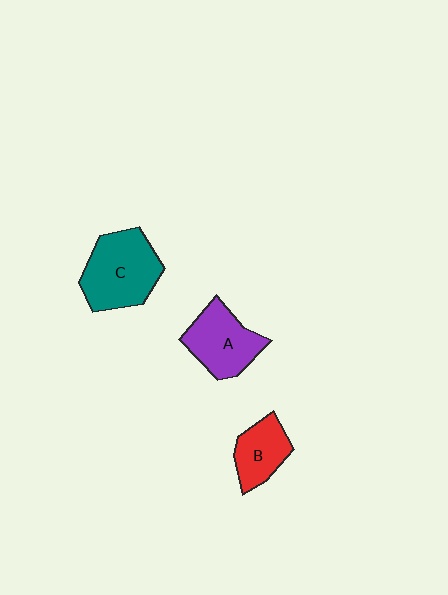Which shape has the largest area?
Shape C (teal).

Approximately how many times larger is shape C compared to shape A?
Approximately 1.3 times.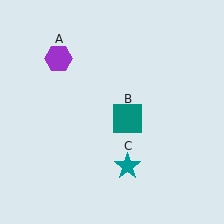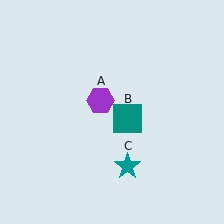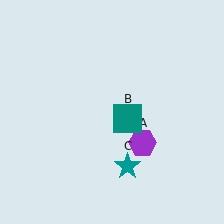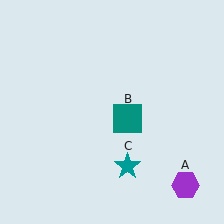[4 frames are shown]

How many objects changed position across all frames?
1 object changed position: purple hexagon (object A).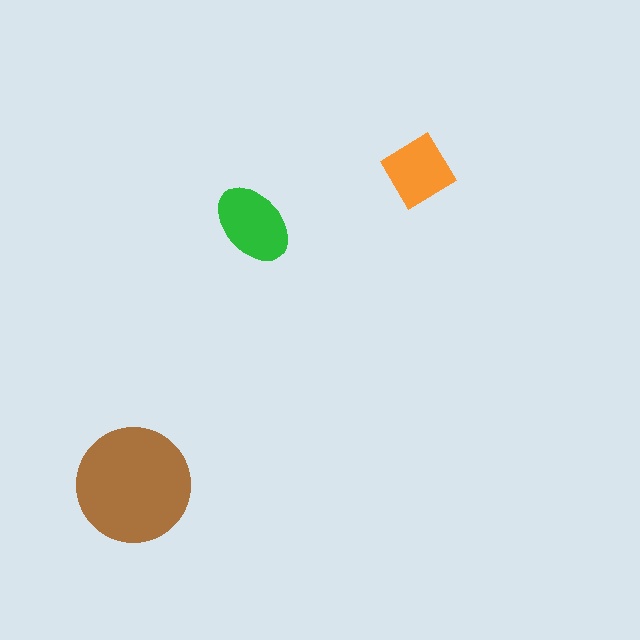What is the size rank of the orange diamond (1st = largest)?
3rd.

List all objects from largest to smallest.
The brown circle, the green ellipse, the orange diamond.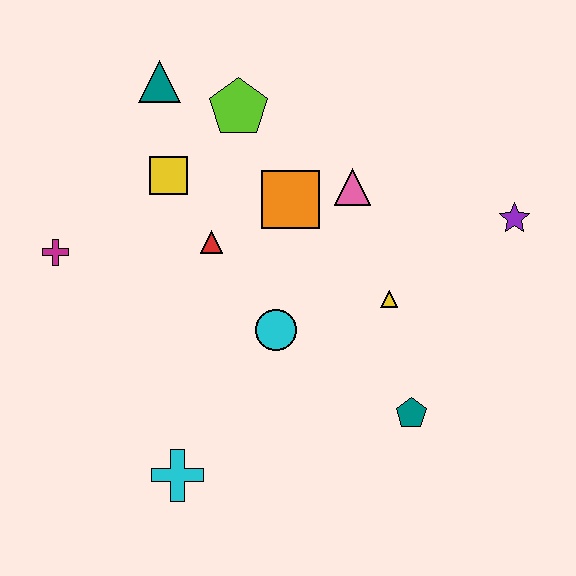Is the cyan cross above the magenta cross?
No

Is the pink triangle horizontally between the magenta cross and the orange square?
No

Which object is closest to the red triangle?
The yellow square is closest to the red triangle.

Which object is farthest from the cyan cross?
The purple star is farthest from the cyan cross.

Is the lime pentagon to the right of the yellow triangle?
No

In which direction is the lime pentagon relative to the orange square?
The lime pentagon is above the orange square.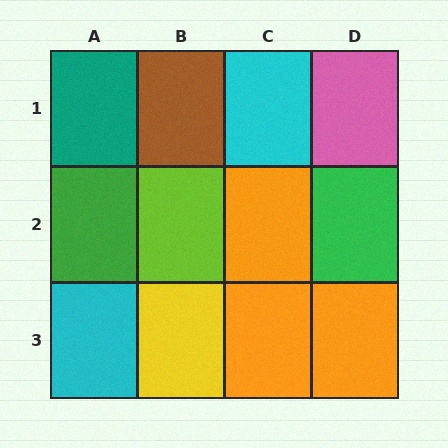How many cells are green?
2 cells are green.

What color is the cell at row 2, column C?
Orange.